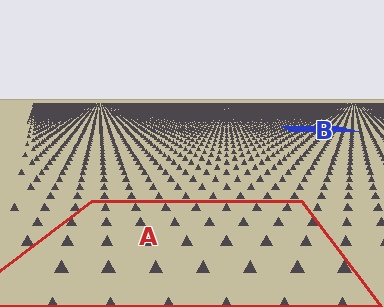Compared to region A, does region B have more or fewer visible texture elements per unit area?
Region B has more texture elements per unit area — they are packed more densely because it is farther away.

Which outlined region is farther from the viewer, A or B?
Region B is farther from the viewer — the texture elements inside it appear smaller and more densely packed.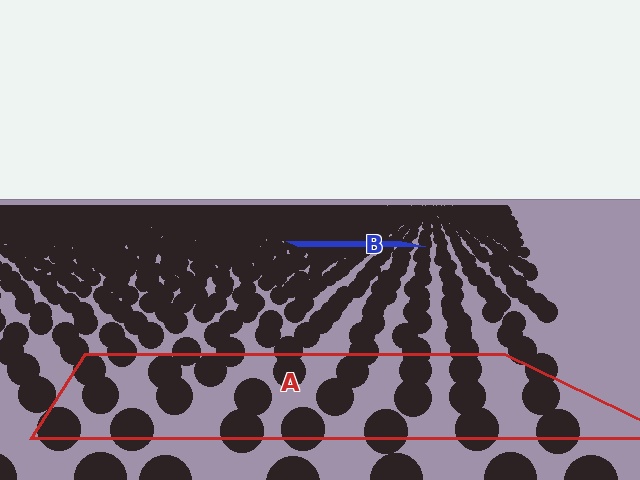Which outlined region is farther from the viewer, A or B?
Region B is farther from the viewer — the texture elements inside it appear smaller and more densely packed.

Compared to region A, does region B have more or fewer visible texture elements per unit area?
Region B has more texture elements per unit area — they are packed more densely because it is farther away.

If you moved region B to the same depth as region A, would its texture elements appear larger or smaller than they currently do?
They would appear larger. At a closer depth, the same texture elements are projected at a bigger on-screen size.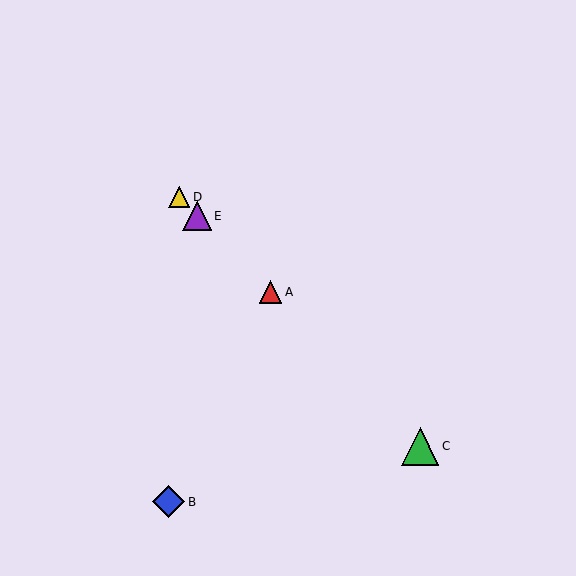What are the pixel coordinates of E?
Object E is at (197, 216).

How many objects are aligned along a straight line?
4 objects (A, C, D, E) are aligned along a straight line.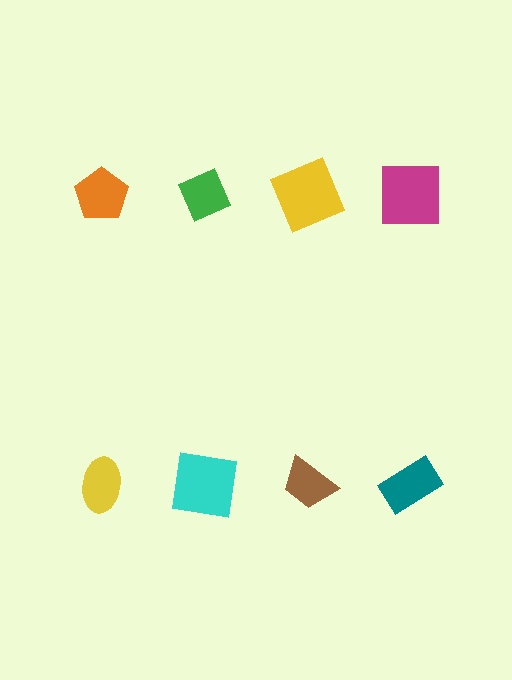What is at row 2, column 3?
A brown trapezoid.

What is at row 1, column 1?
An orange pentagon.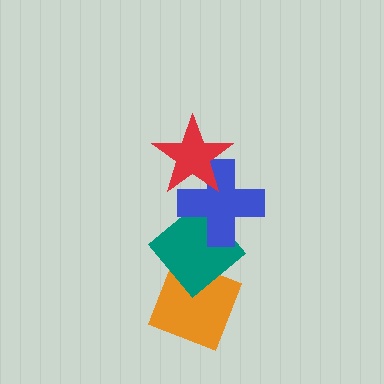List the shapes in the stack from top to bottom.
From top to bottom: the red star, the blue cross, the teal diamond, the orange diamond.